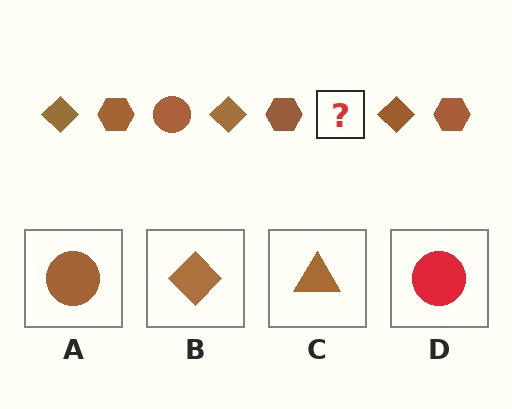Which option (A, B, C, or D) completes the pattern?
A.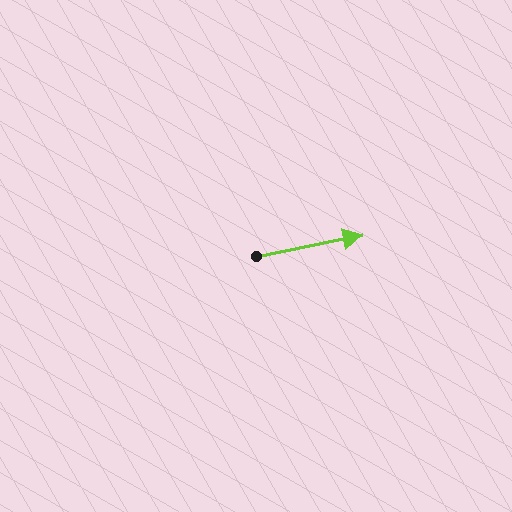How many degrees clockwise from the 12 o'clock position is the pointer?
Approximately 79 degrees.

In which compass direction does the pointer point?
East.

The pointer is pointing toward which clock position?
Roughly 3 o'clock.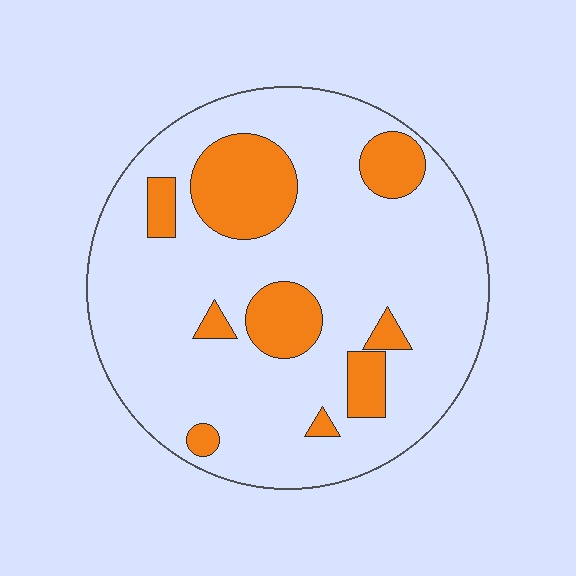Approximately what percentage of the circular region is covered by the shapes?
Approximately 20%.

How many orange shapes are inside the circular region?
9.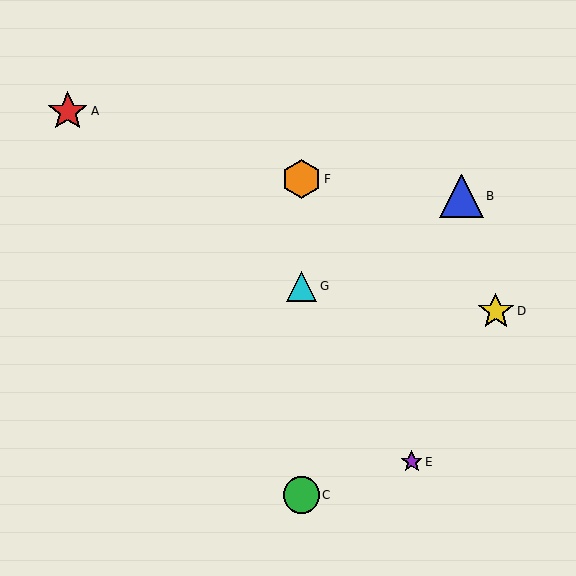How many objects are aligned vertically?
3 objects (C, F, G) are aligned vertically.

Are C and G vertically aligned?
Yes, both are at x≈301.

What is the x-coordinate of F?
Object F is at x≈301.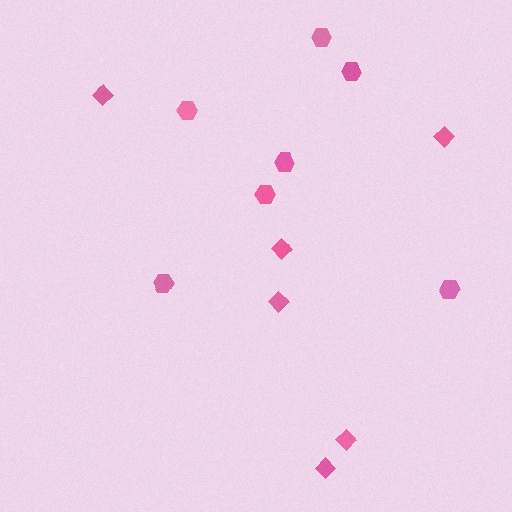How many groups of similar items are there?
There are 2 groups: one group of diamonds (6) and one group of hexagons (7).